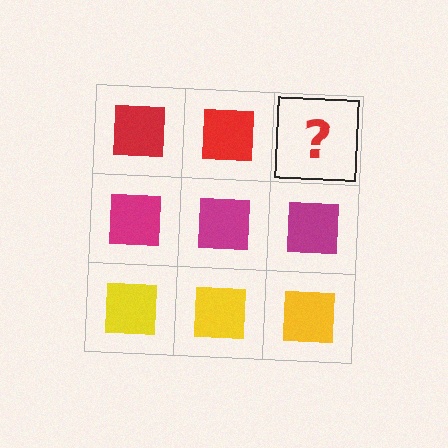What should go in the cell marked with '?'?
The missing cell should contain a red square.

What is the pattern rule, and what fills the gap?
The rule is that each row has a consistent color. The gap should be filled with a red square.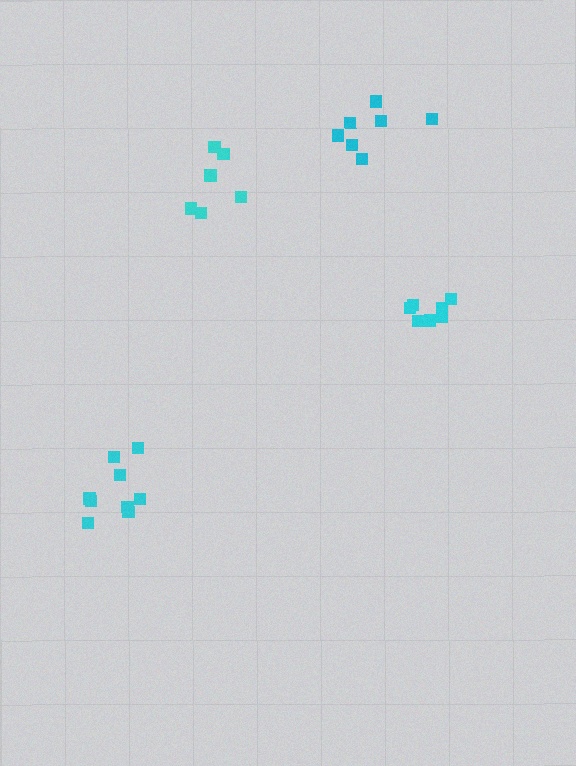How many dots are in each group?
Group 1: 6 dots, Group 2: 9 dots, Group 3: 9 dots, Group 4: 7 dots (31 total).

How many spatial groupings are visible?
There are 4 spatial groupings.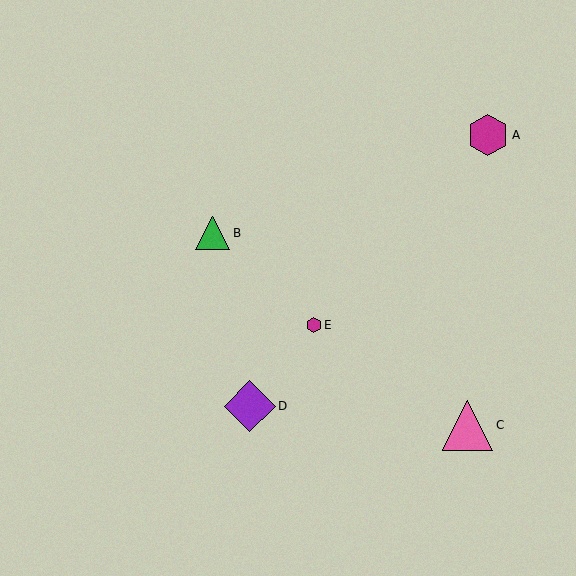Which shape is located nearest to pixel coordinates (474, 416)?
The pink triangle (labeled C) at (468, 425) is nearest to that location.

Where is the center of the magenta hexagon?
The center of the magenta hexagon is at (314, 325).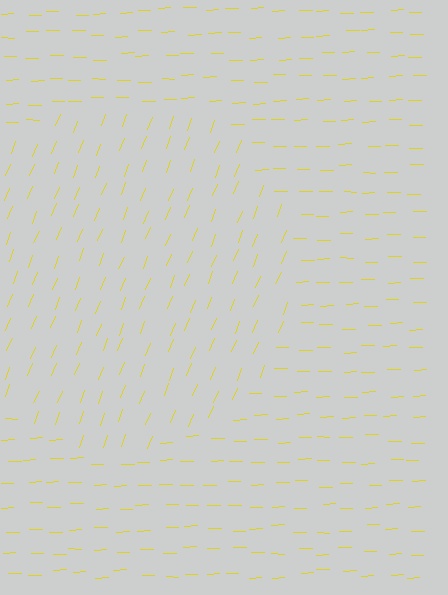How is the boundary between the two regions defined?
The boundary is defined purely by a change in line orientation (approximately 67 degrees difference). All lines are the same color and thickness.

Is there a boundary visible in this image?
Yes, there is a texture boundary formed by a change in line orientation.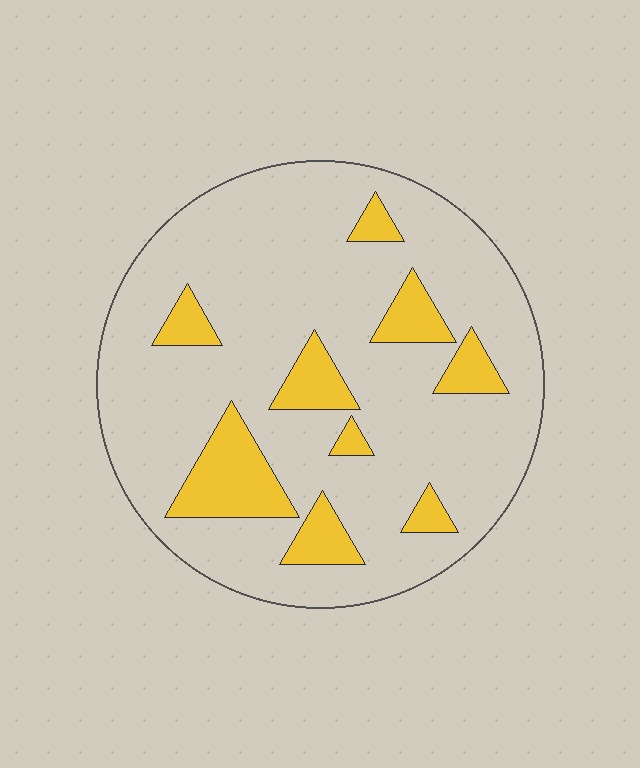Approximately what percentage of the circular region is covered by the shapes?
Approximately 15%.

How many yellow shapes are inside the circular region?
9.